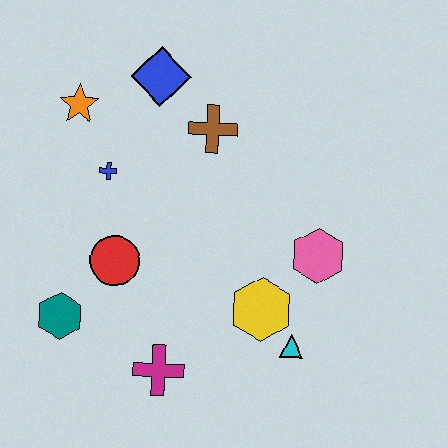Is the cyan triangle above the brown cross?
No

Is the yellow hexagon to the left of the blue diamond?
No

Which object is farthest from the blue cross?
The cyan triangle is farthest from the blue cross.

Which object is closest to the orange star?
The blue cross is closest to the orange star.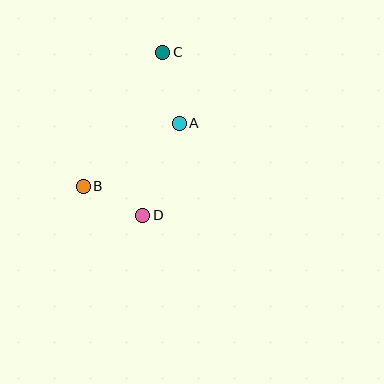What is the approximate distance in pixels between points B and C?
The distance between B and C is approximately 156 pixels.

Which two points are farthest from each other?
Points C and D are farthest from each other.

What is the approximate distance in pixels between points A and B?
The distance between A and B is approximately 115 pixels.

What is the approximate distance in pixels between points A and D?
The distance between A and D is approximately 99 pixels.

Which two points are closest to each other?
Points B and D are closest to each other.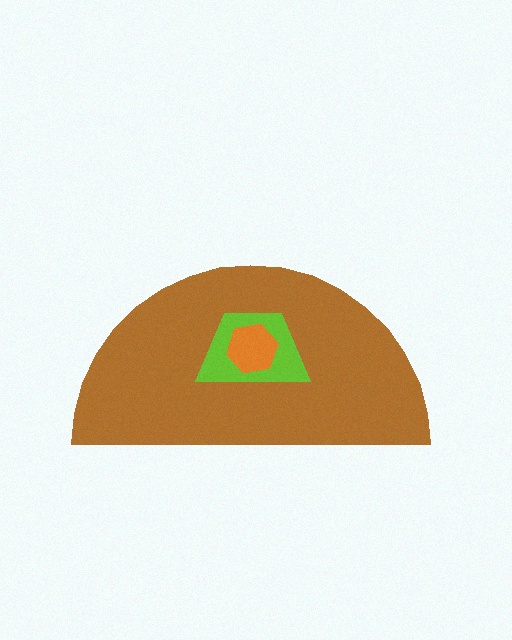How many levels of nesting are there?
3.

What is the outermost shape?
The brown semicircle.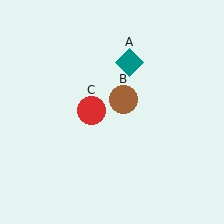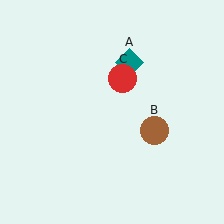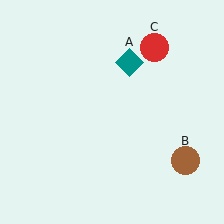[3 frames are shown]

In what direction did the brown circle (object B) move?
The brown circle (object B) moved down and to the right.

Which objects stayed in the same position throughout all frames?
Teal diamond (object A) remained stationary.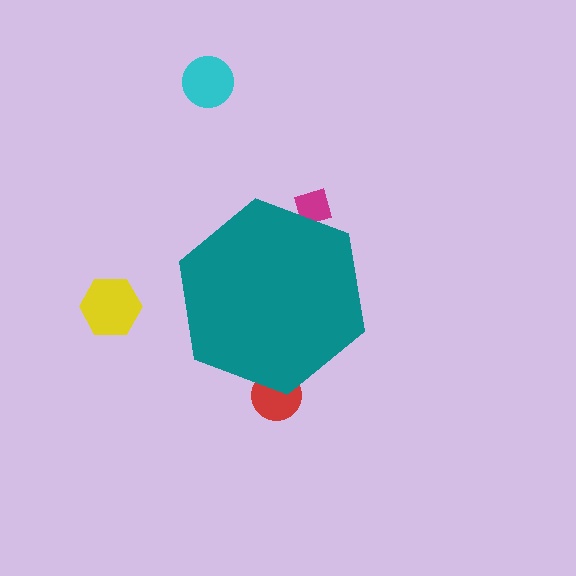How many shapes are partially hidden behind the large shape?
2 shapes are partially hidden.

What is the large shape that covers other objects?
A teal hexagon.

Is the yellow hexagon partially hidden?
No, the yellow hexagon is fully visible.